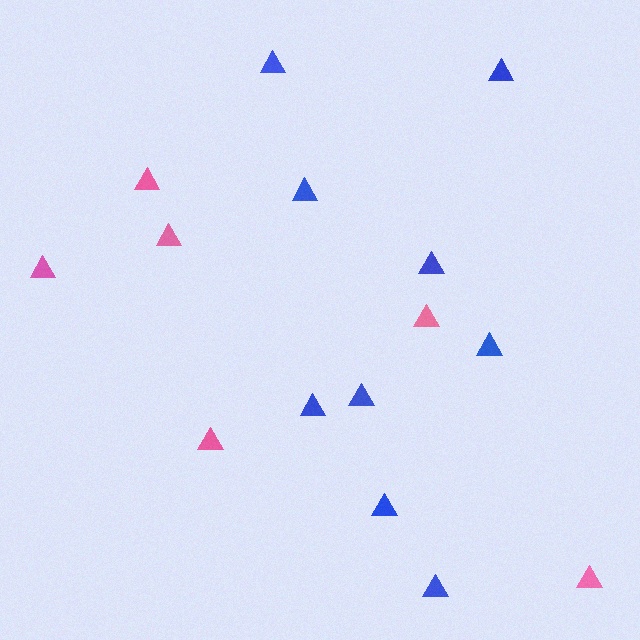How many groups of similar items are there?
There are 2 groups: one group of pink triangles (6) and one group of blue triangles (9).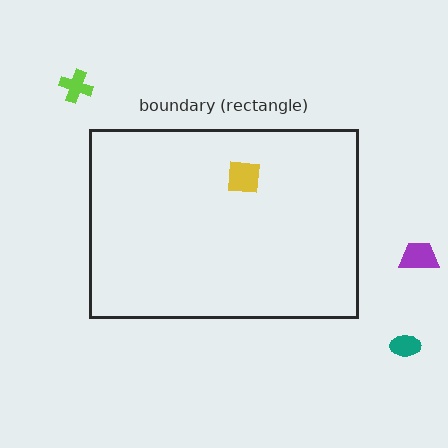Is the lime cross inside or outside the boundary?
Outside.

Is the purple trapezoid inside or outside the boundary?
Outside.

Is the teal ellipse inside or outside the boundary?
Outside.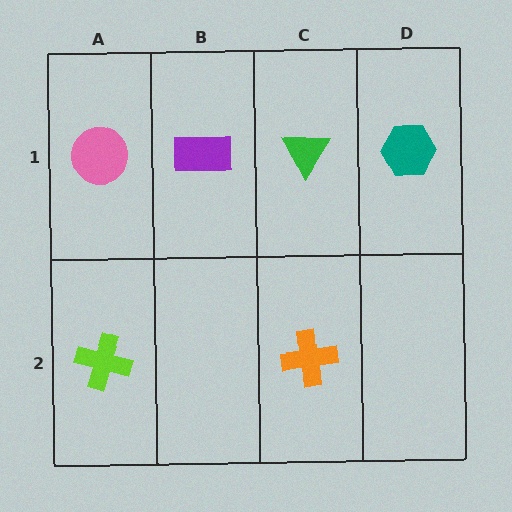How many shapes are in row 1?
4 shapes.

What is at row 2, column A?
A lime cross.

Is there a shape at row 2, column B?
No, that cell is empty.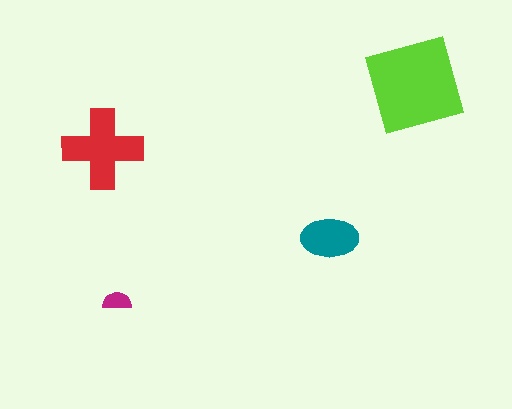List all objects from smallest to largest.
The magenta semicircle, the teal ellipse, the red cross, the lime square.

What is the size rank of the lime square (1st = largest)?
1st.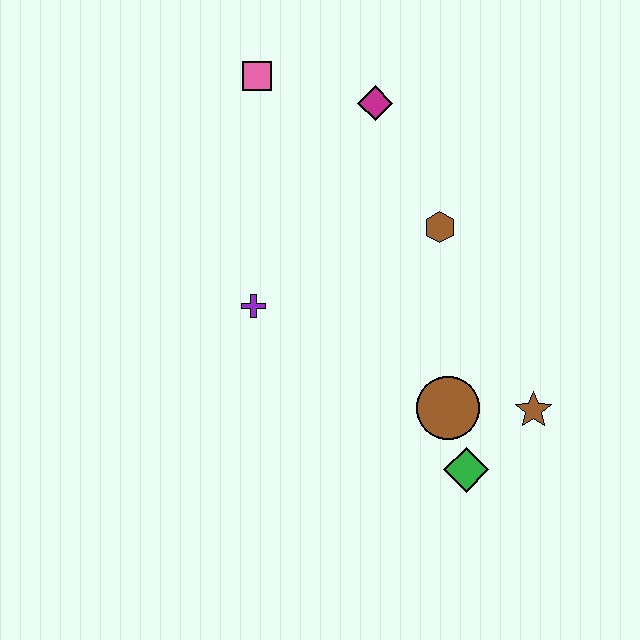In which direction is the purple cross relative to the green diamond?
The purple cross is to the left of the green diamond.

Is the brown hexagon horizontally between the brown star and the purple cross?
Yes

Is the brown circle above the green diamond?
Yes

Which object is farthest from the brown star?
The pink square is farthest from the brown star.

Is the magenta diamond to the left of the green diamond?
Yes